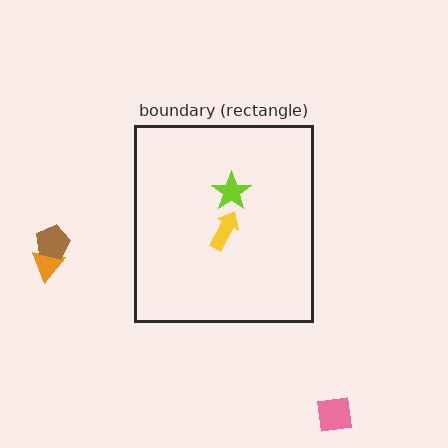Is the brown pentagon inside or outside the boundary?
Outside.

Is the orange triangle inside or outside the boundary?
Outside.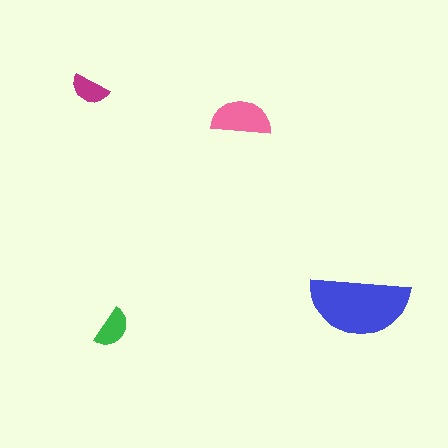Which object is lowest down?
The green semicircle is bottommost.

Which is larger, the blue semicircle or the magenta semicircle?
The blue one.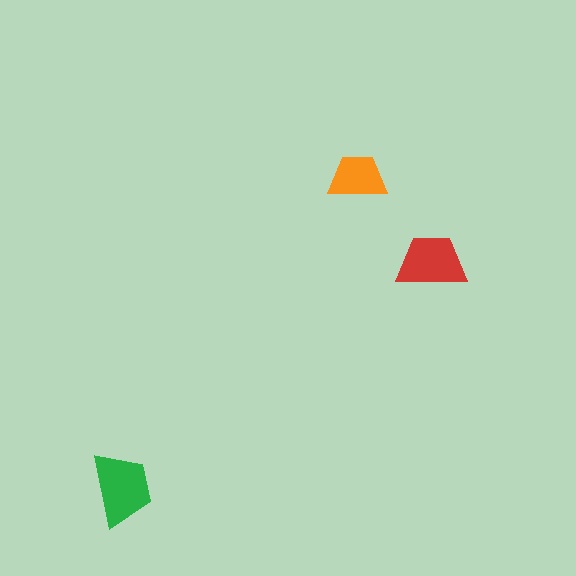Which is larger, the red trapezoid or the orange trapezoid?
The red one.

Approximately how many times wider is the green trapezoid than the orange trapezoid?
About 1.5 times wider.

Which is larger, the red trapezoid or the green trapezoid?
The green one.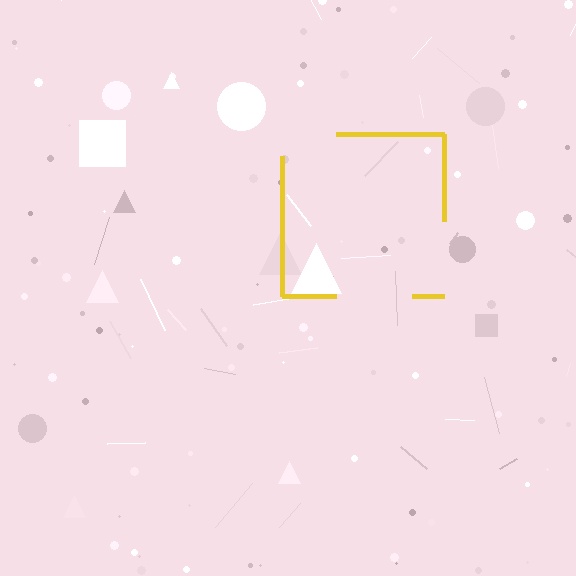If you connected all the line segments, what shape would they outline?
They would outline a square.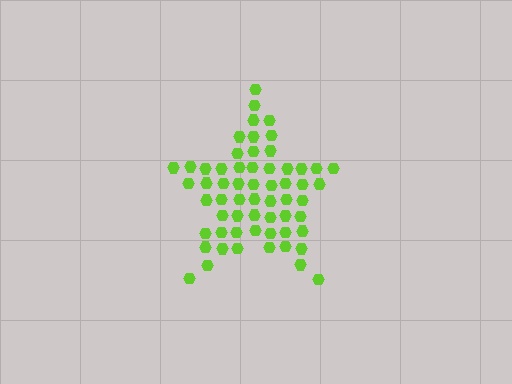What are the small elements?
The small elements are hexagons.